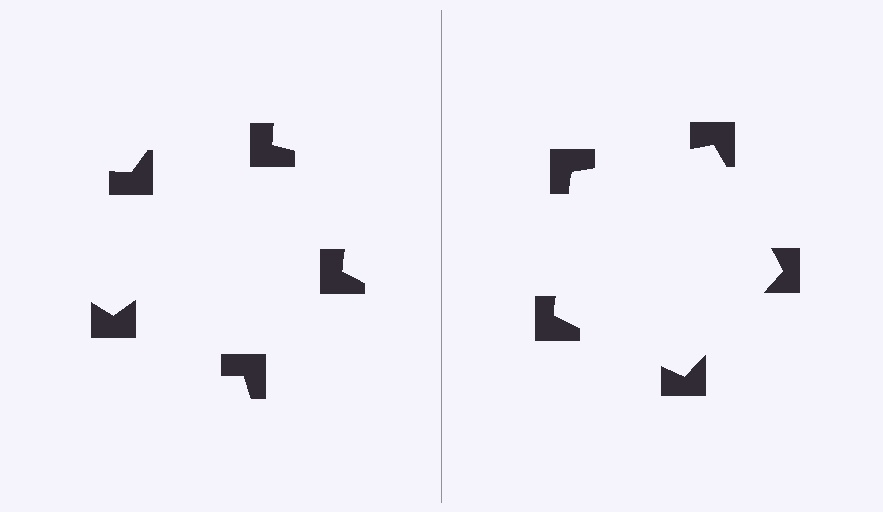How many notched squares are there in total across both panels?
10 — 5 on each side.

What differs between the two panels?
The notched squares are positioned identically on both sides; only the wedge orientations differ. On the right they align to a pentagon; on the left they are misaligned.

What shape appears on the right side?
An illusory pentagon.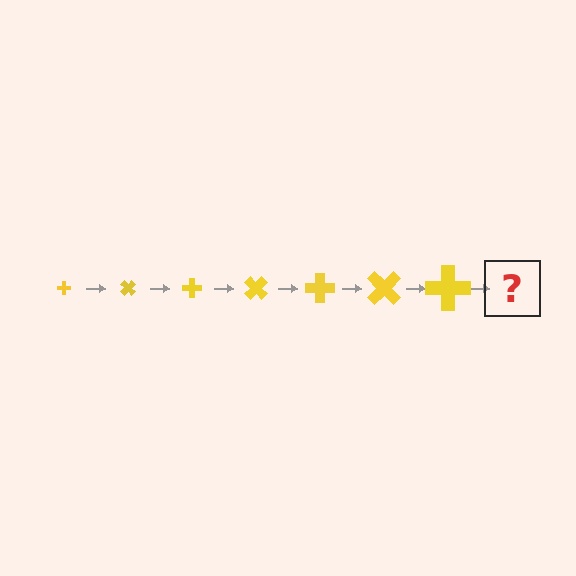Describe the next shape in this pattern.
It should be a cross, larger than the previous one and rotated 315 degrees from the start.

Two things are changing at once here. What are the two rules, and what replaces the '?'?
The two rules are that the cross grows larger each step and it rotates 45 degrees each step. The '?' should be a cross, larger than the previous one and rotated 315 degrees from the start.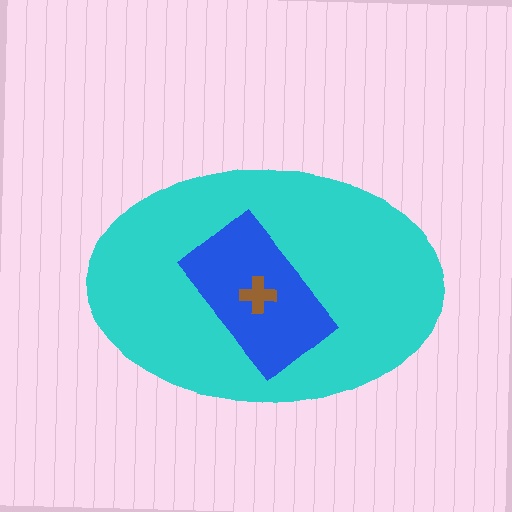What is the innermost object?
The brown cross.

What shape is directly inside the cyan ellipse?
The blue rectangle.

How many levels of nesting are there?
3.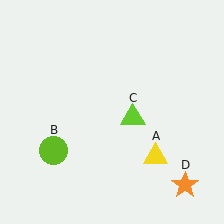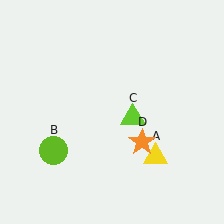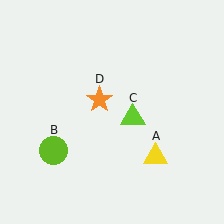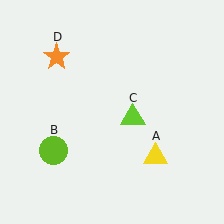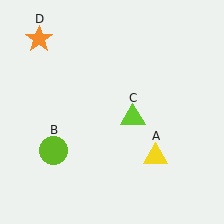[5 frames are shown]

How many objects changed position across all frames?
1 object changed position: orange star (object D).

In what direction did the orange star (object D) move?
The orange star (object D) moved up and to the left.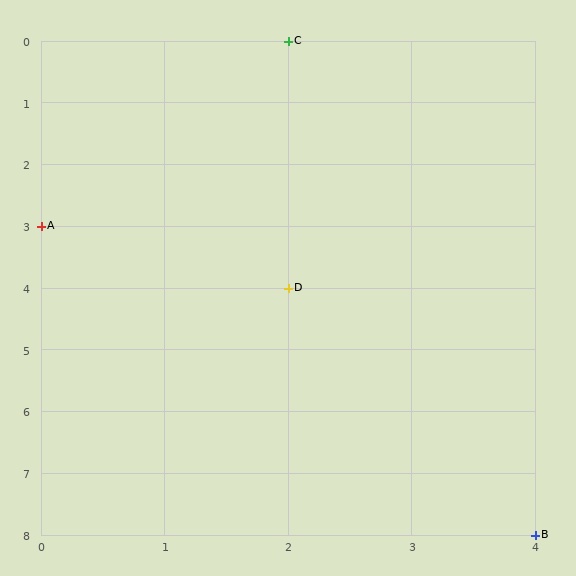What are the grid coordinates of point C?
Point C is at grid coordinates (2, 0).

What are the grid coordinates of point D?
Point D is at grid coordinates (2, 4).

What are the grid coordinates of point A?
Point A is at grid coordinates (0, 3).